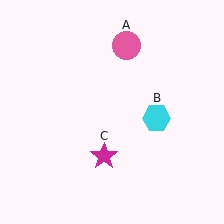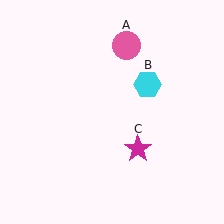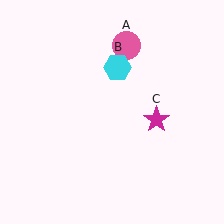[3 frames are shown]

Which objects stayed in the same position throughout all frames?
Pink circle (object A) remained stationary.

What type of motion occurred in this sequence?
The cyan hexagon (object B), magenta star (object C) rotated counterclockwise around the center of the scene.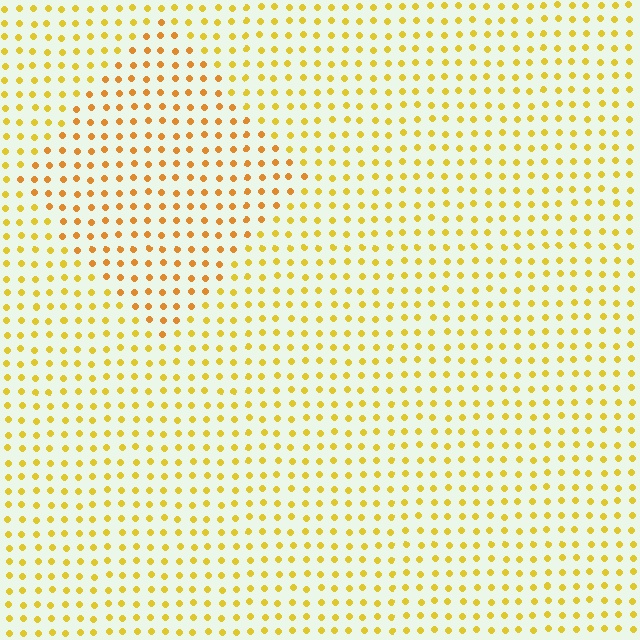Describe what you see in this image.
The image is filled with small yellow elements in a uniform arrangement. A diamond-shaped region is visible where the elements are tinted to a slightly different hue, forming a subtle color boundary.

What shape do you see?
I see a diamond.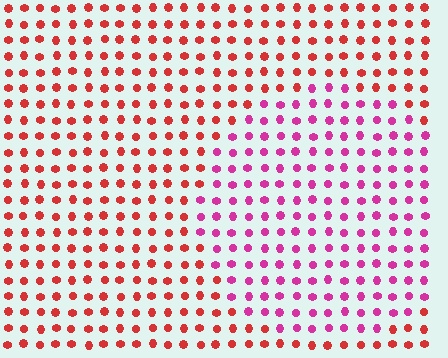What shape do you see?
I see a circle.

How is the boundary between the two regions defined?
The boundary is defined purely by a slight shift in hue (about 40 degrees). Spacing, size, and orientation are identical on both sides.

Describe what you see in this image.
The image is filled with small red elements in a uniform arrangement. A circle-shaped region is visible where the elements are tinted to a slightly different hue, forming a subtle color boundary.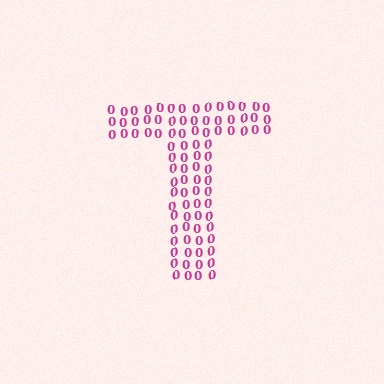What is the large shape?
The large shape is the letter T.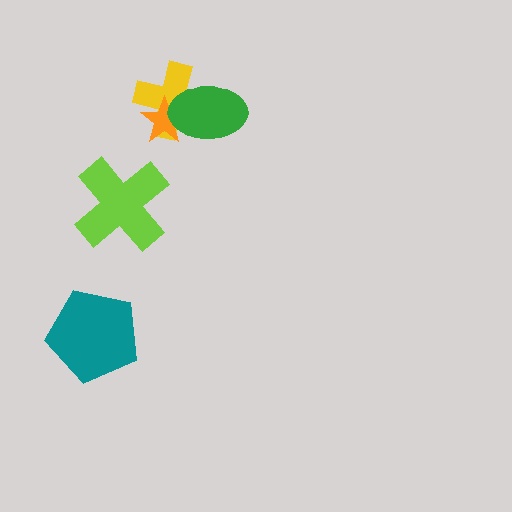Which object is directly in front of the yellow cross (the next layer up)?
The orange star is directly in front of the yellow cross.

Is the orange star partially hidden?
Yes, it is partially covered by another shape.